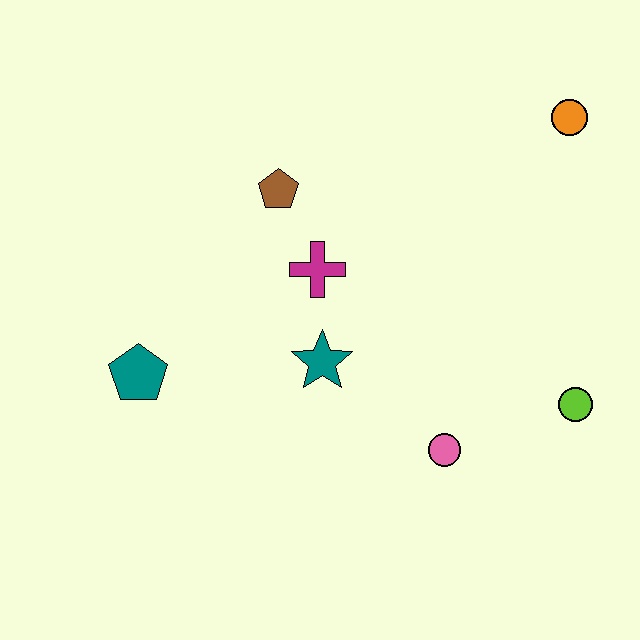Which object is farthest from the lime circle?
The teal pentagon is farthest from the lime circle.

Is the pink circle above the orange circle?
No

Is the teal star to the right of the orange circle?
No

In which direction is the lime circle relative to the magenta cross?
The lime circle is to the right of the magenta cross.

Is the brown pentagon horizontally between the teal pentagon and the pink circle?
Yes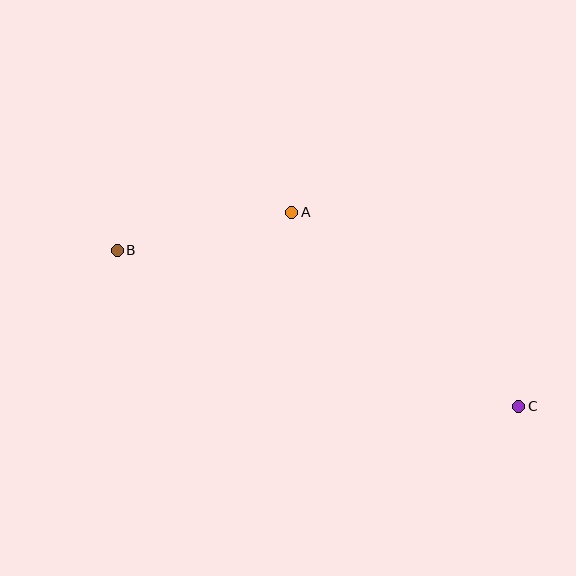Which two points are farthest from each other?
Points B and C are farthest from each other.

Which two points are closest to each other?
Points A and B are closest to each other.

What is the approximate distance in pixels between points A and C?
The distance between A and C is approximately 299 pixels.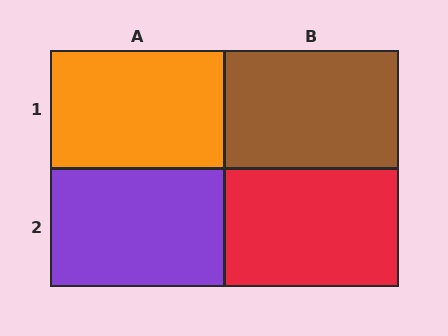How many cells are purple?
1 cell is purple.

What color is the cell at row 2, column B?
Red.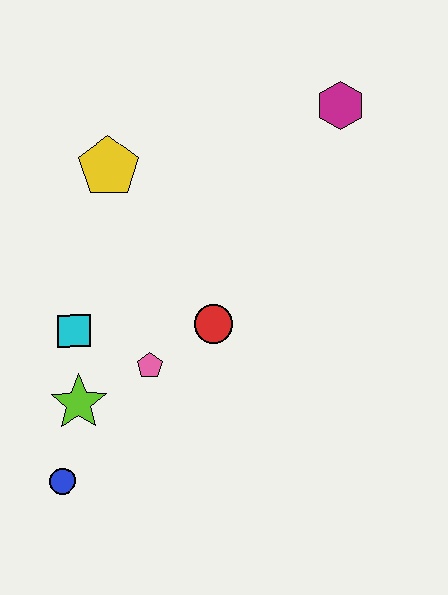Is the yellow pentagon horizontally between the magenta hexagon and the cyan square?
Yes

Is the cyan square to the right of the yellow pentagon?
No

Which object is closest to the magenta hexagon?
The yellow pentagon is closest to the magenta hexagon.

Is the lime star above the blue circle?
Yes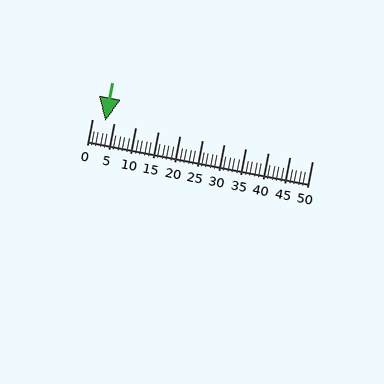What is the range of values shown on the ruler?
The ruler shows values from 0 to 50.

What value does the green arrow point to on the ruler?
The green arrow points to approximately 3.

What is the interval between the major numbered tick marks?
The major tick marks are spaced 5 units apart.